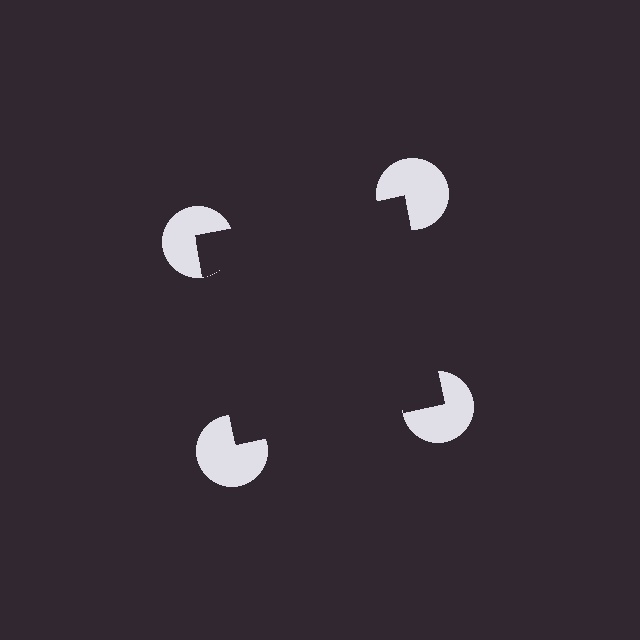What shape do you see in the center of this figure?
An illusory square — its edges are inferred from the aligned wedge cuts in the pac-man discs, not physically drawn.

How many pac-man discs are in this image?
There are 4 — one at each vertex of the illusory square.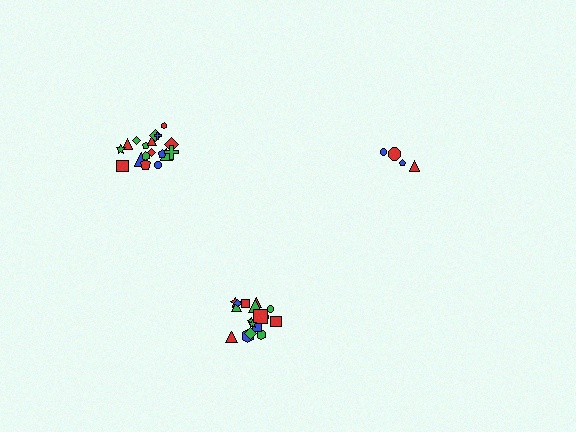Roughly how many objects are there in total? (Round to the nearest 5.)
Roughly 40 objects in total.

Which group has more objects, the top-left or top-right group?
The top-left group.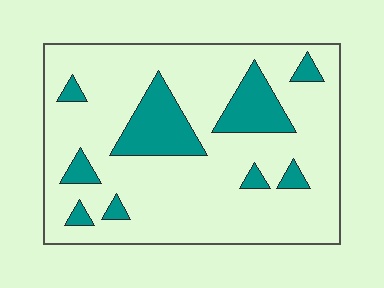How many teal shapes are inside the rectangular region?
9.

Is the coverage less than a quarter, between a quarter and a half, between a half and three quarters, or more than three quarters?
Less than a quarter.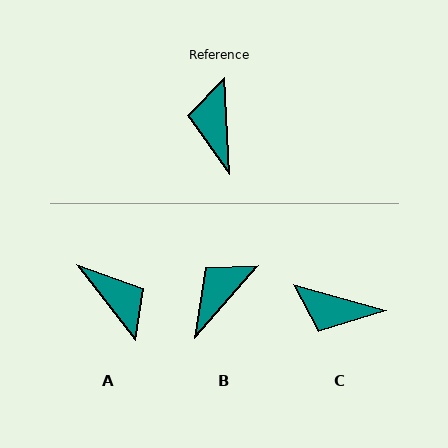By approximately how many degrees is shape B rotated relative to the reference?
Approximately 44 degrees clockwise.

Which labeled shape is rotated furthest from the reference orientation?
A, about 145 degrees away.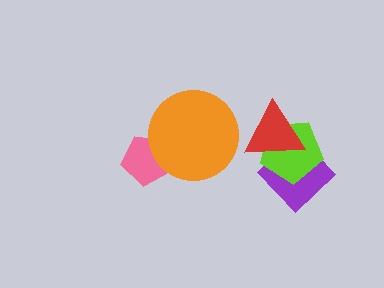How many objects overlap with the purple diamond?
2 objects overlap with the purple diamond.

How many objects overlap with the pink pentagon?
1 object overlaps with the pink pentagon.